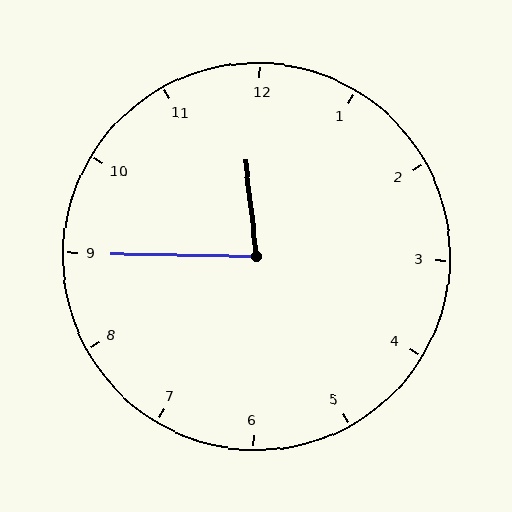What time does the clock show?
11:45.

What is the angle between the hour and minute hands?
Approximately 82 degrees.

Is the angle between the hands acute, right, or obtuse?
It is acute.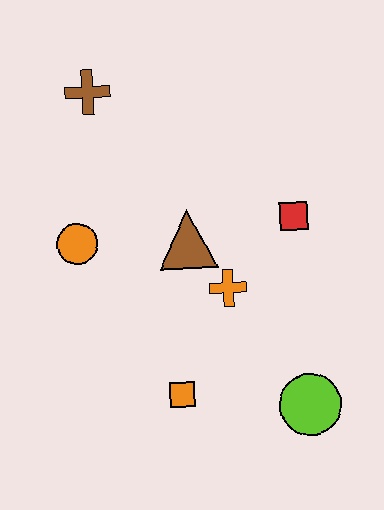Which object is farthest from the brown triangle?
The lime circle is farthest from the brown triangle.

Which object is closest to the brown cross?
The orange circle is closest to the brown cross.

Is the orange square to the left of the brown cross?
No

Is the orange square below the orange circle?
Yes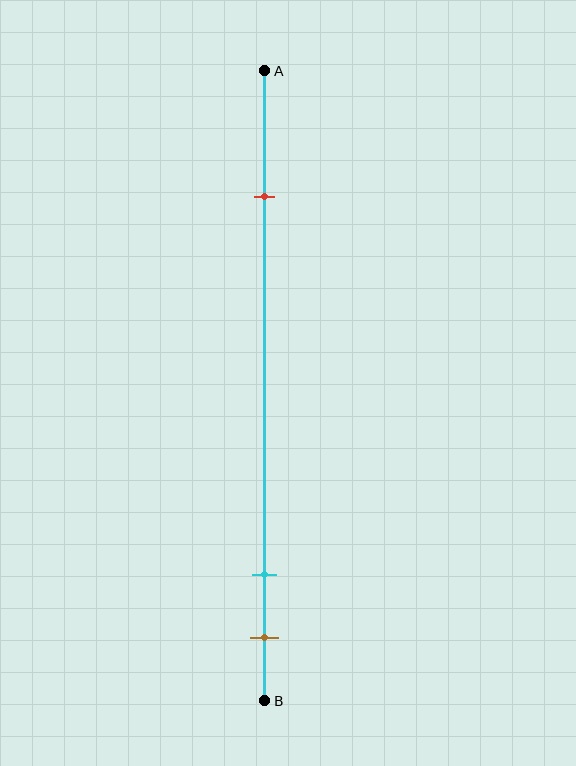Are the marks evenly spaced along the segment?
No, the marks are not evenly spaced.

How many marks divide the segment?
There are 3 marks dividing the segment.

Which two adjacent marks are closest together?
The cyan and brown marks are the closest adjacent pair.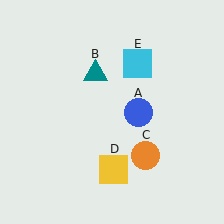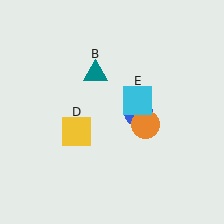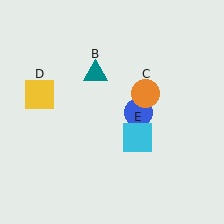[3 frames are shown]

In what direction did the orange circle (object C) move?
The orange circle (object C) moved up.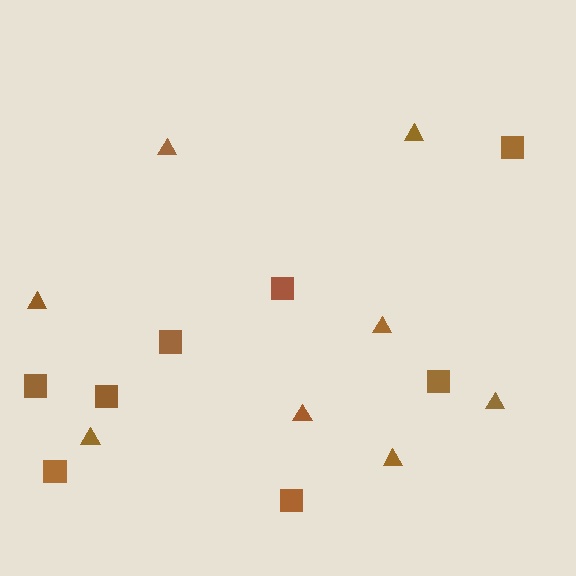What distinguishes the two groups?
There are 2 groups: one group of triangles (8) and one group of squares (8).